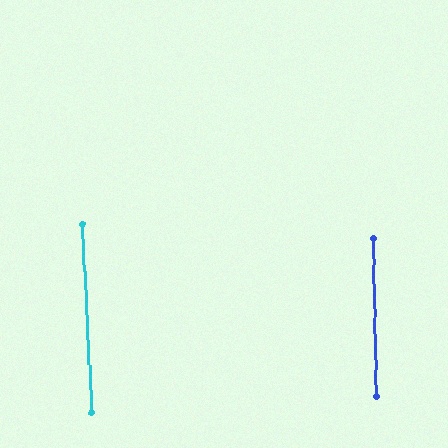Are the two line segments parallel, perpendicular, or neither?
Parallel — their directions differ by only 1.7°.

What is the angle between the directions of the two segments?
Approximately 2 degrees.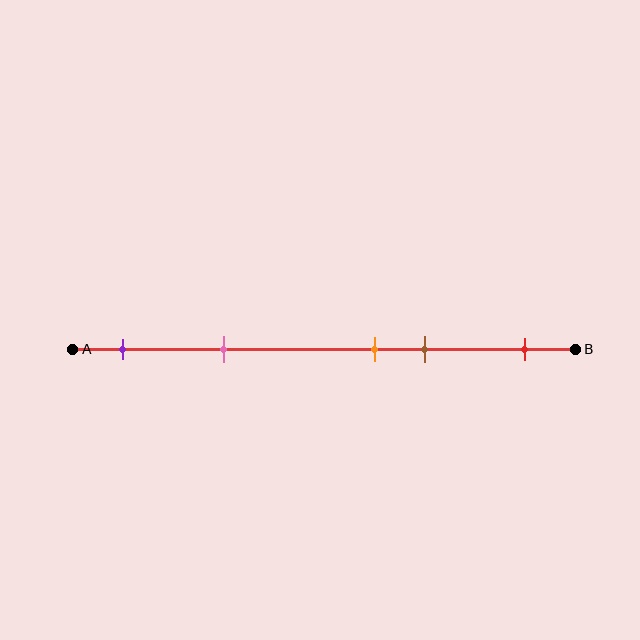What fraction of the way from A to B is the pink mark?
The pink mark is approximately 30% (0.3) of the way from A to B.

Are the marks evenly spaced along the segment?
No, the marks are not evenly spaced.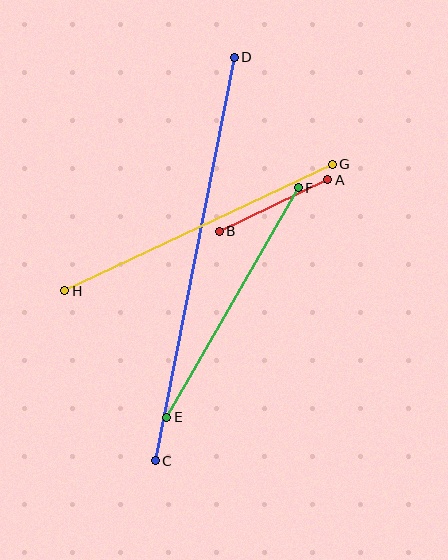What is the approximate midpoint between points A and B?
The midpoint is at approximately (273, 205) pixels.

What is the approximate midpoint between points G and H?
The midpoint is at approximately (199, 227) pixels.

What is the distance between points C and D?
The distance is approximately 411 pixels.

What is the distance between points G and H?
The distance is approximately 296 pixels.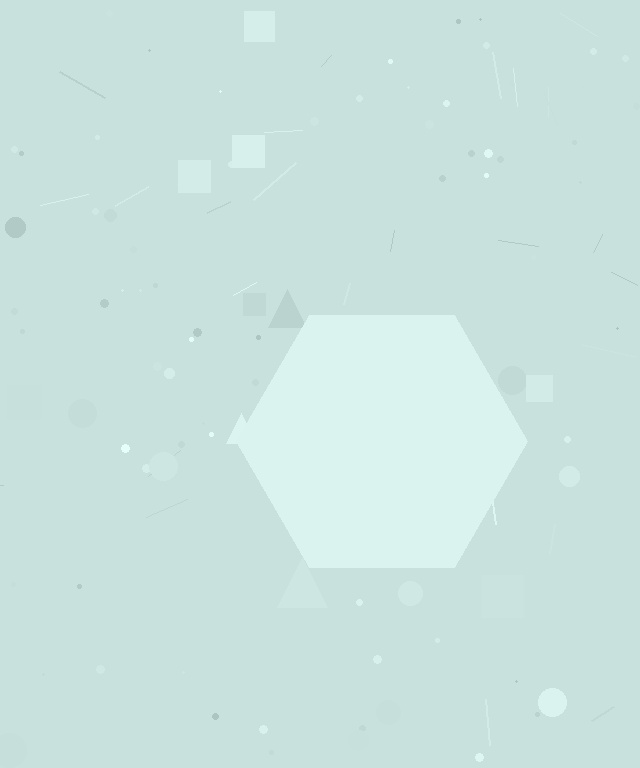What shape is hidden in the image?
A hexagon is hidden in the image.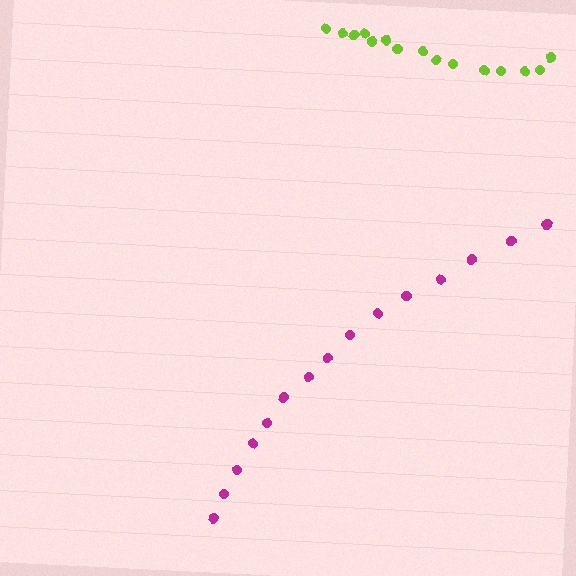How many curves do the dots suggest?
There are 2 distinct paths.